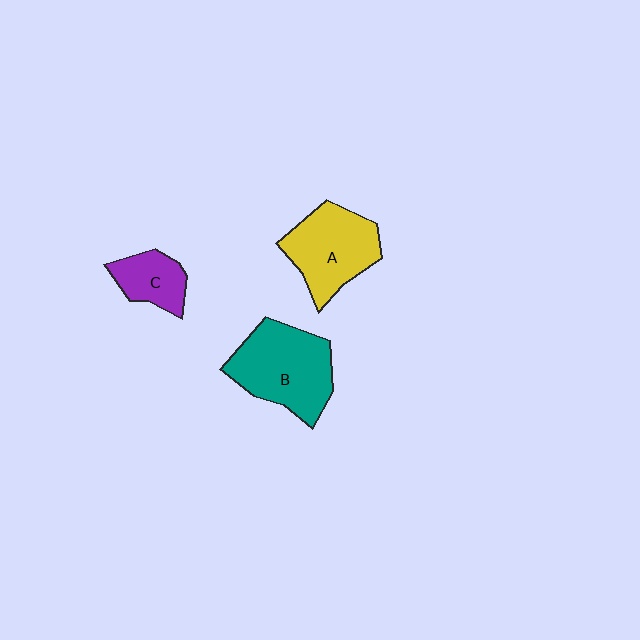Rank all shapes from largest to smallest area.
From largest to smallest: B (teal), A (yellow), C (purple).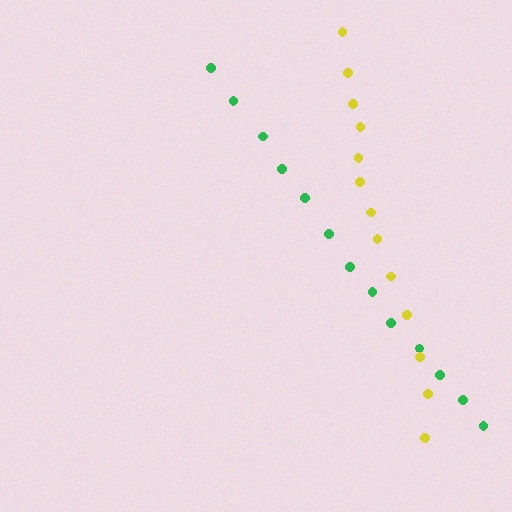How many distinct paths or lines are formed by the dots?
There are 2 distinct paths.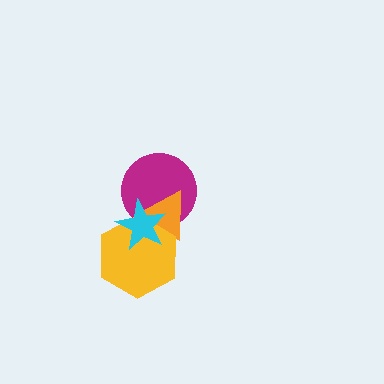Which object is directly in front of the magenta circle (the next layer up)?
The orange triangle is directly in front of the magenta circle.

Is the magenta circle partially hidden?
Yes, it is partially covered by another shape.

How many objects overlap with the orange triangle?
3 objects overlap with the orange triangle.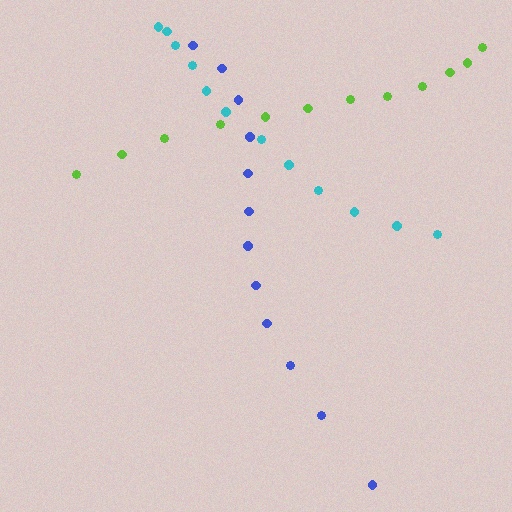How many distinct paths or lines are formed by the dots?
There are 3 distinct paths.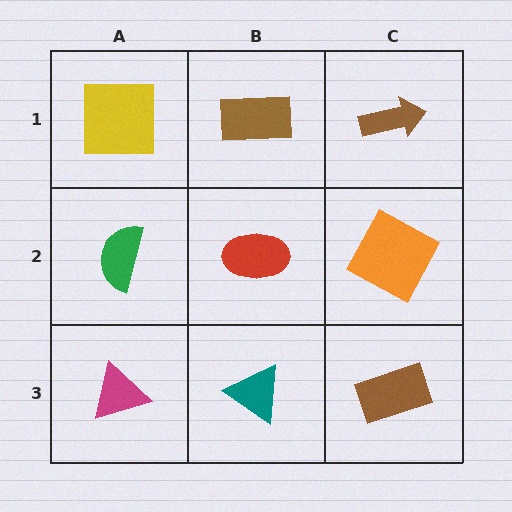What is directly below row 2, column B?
A teal triangle.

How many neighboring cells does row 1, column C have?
2.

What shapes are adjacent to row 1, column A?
A green semicircle (row 2, column A), a brown rectangle (row 1, column B).